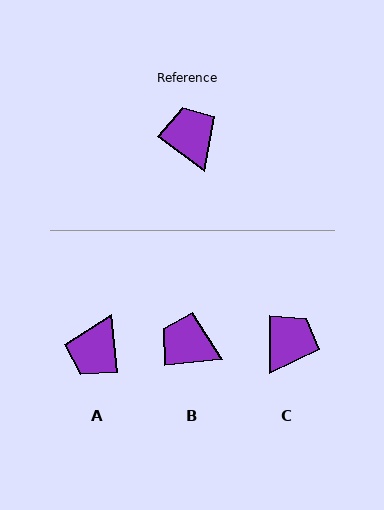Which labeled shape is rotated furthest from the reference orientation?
A, about 133 degrees away.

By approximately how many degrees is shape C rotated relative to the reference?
Approximately 53 degrees clockwise.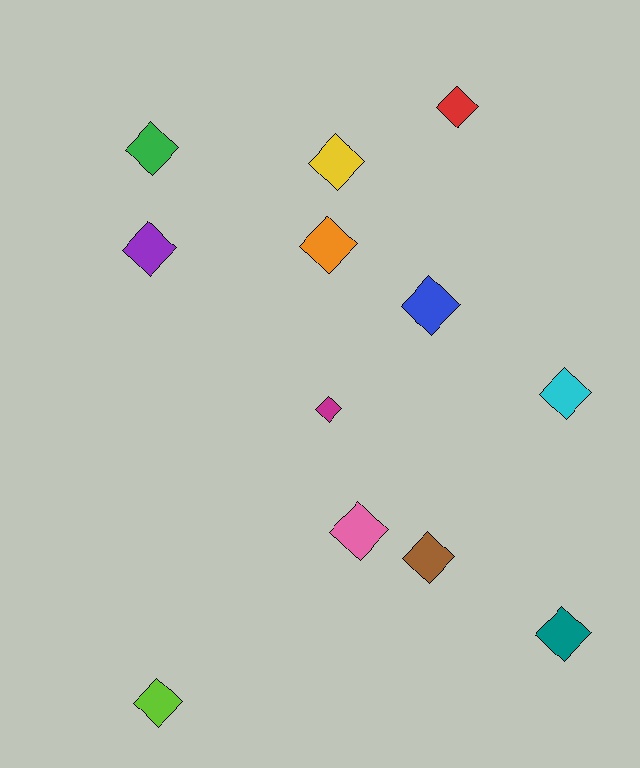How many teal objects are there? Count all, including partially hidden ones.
There is 1 teal object.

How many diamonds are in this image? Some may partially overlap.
There are 12 diamonds.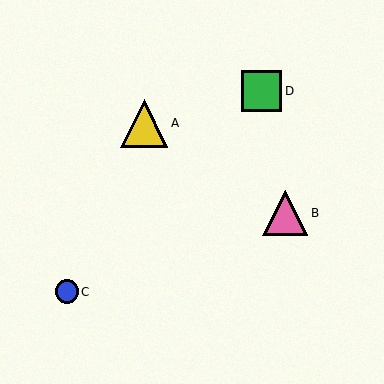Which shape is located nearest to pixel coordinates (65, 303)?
The blue circle (labeled C) at (67, 292) is nearest to that location.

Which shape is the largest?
The yellow triangle (labeled A) is the largest.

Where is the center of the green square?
The center of the green square is at (262, 91).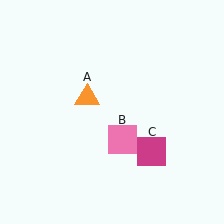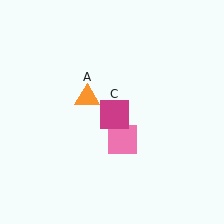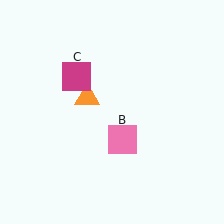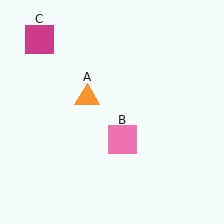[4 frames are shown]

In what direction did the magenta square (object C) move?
The magenta square (object C) moved up and to the left.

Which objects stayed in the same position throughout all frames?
Orange triangle (object A) and pink square (object B) remained stationary.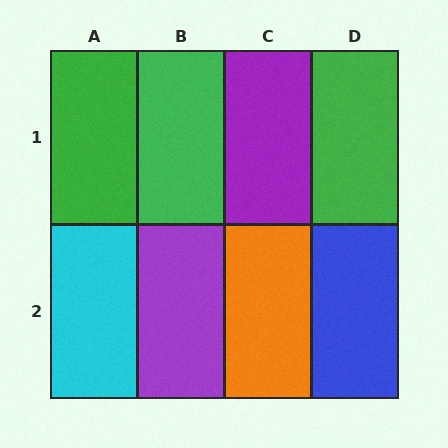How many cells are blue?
1 cell is blue.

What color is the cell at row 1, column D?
Green.